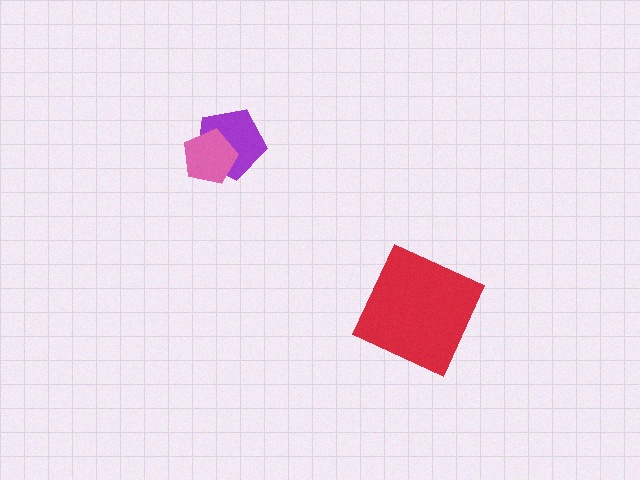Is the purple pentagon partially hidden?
Yes, it is partially covered by another shape.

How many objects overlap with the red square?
0 objects overlap with the red square.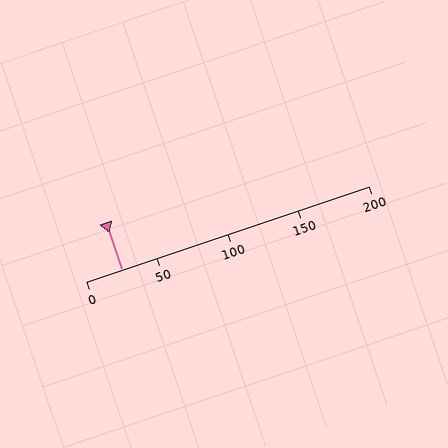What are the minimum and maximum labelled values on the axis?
The axis runs from 0 to 200.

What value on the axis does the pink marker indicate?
The marker indicates approximately 25.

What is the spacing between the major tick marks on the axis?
The major ticks are spaced 50 apart.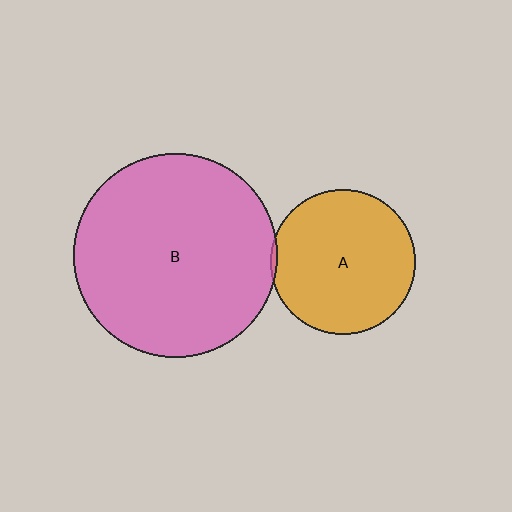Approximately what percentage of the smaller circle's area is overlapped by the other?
Approximately 5%.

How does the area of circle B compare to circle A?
Approximately 2.0 times.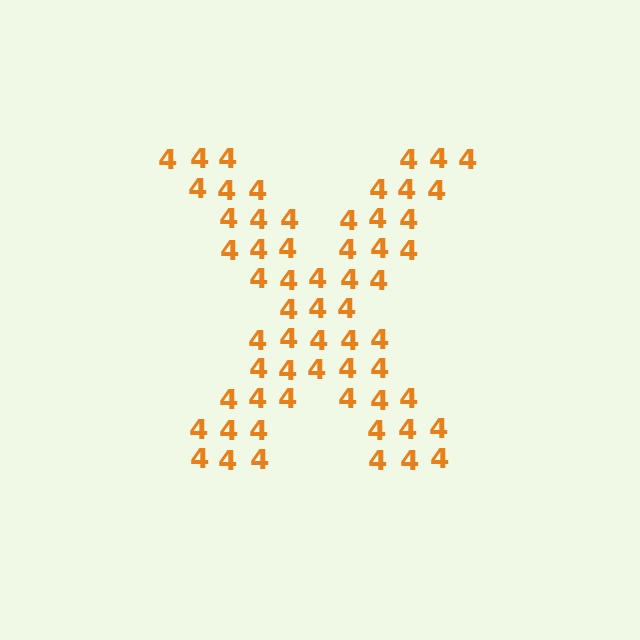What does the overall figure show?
The overall figure shows the letter X.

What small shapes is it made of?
It is made of small digit 4's.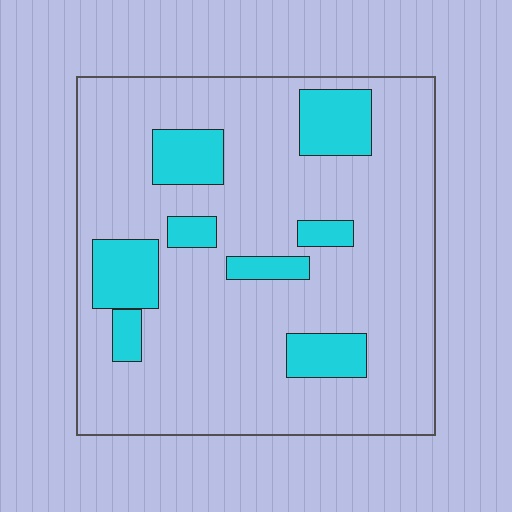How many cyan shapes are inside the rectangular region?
8.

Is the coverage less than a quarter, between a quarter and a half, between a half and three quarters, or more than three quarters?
Less than a quarter.